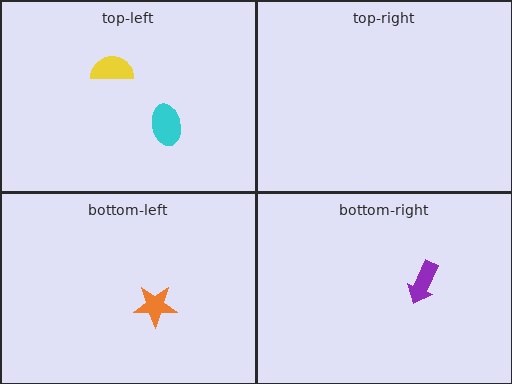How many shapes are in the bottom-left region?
1.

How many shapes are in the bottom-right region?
1.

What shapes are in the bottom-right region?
The purple arrow.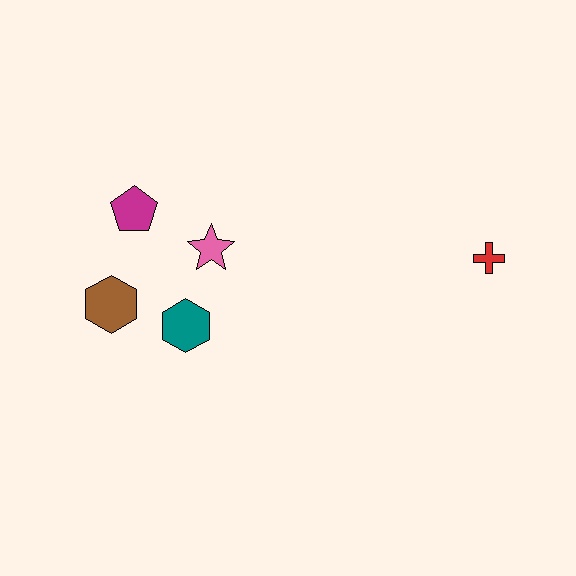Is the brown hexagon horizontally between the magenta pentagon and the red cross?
No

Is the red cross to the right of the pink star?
Yes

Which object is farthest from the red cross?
The brown hexagon is farthest from the red cross.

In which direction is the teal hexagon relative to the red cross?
The teal hexagon is to the left of the red cross.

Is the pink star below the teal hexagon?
No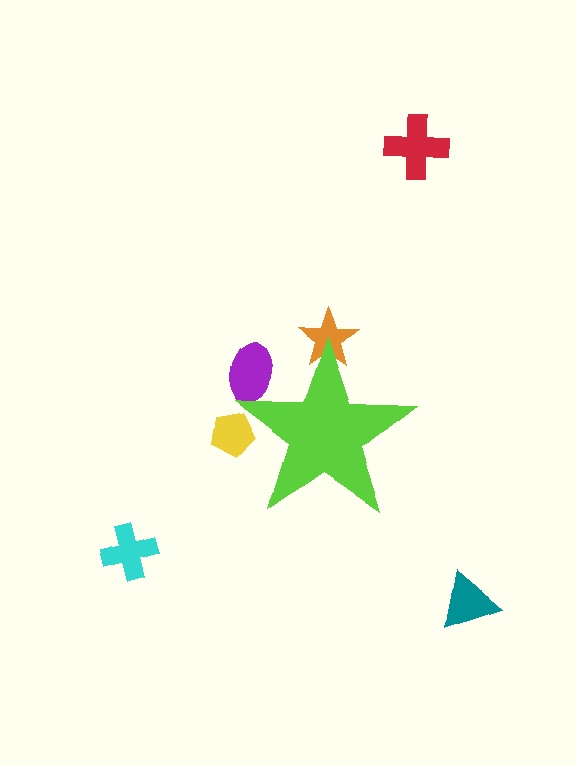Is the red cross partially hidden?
No, the red cross is fully visible.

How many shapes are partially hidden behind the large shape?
3 shapes are partially hidden.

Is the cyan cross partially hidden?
No, the cyan cross is fully visible.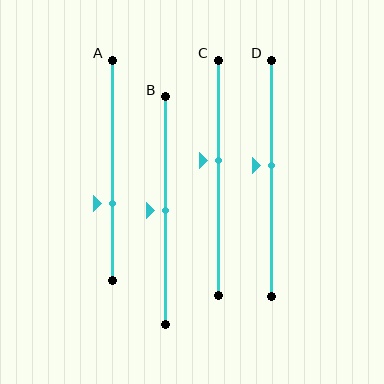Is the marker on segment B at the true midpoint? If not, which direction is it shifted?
Yes, the marker on segment B is at the true midpoint.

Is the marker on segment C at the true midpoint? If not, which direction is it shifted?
No, the marker on segment C is shifted upward by about 7% of the segment length.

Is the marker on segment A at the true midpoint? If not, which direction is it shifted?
No, the marker on segment A is shifted downward by about 15% of the segment length.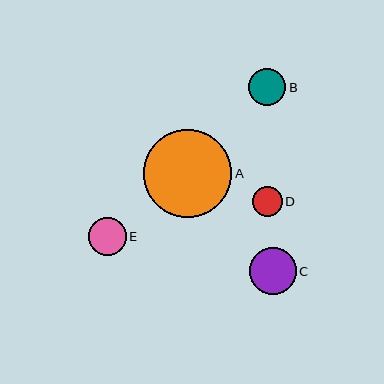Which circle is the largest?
Circle A is the largest with a size of approximately 88 pixels.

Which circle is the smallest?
Circle D is the smallest with a size of approximately 30 pixels.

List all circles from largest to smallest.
From largest to smallest: A, C, E, B, D.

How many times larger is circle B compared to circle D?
Circle B is approximately 1.2 times the size of circle D.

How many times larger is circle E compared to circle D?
Circle E is approximately 1.3 times the size of circle D.